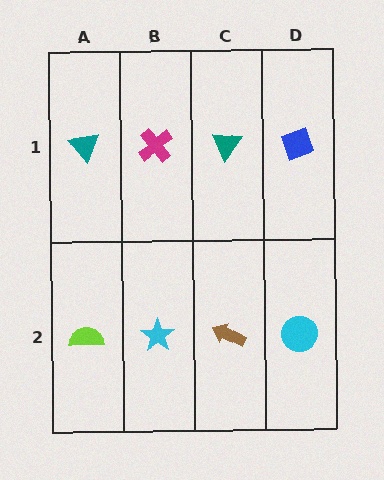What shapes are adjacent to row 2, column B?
A magenta cross (row 1, column B), a lime semicircle (row 2, column A), a brown arrow (row 2, column C).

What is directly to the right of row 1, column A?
A magenta cross.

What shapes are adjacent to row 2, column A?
A teal triangle (row 1, column A), a cyan star (row 2, column B).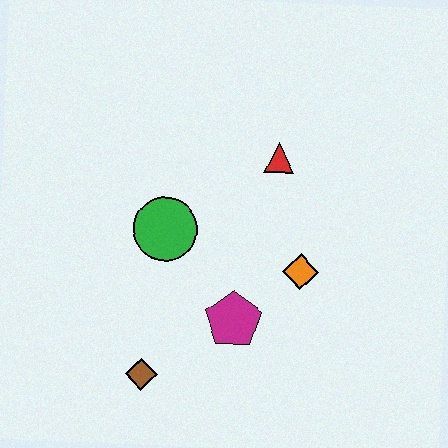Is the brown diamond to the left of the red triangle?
Yes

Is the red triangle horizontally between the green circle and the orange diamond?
Yes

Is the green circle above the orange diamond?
Yes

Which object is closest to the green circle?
The magenta pentagon is closest to the green circle.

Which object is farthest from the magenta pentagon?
The red triangle is farthest from the magenta pentagon.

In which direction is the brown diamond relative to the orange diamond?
The brown diamond is to the left of the orange diamond.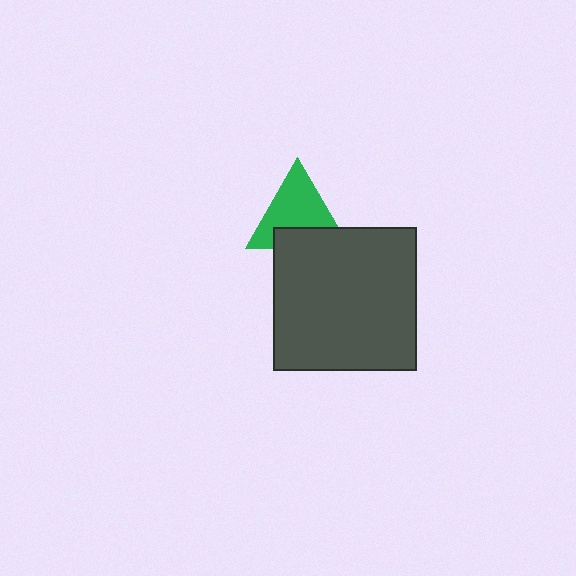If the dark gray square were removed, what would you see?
You would see the complete green triangle.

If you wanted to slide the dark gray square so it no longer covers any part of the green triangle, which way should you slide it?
Slide it down — that is the most direct way to separate the two shapes.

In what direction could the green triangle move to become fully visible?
The green triangle could move up. That would shift it out from behind the dark gray square entirely.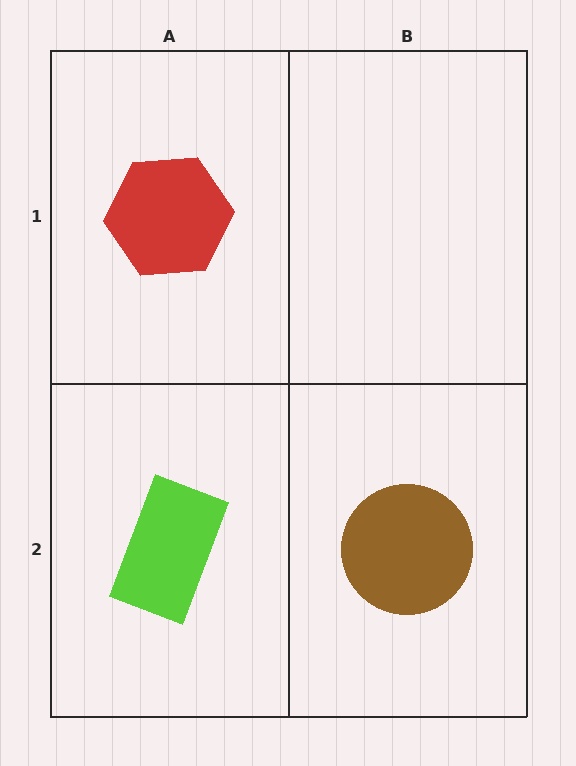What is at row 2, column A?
A lime rectangle.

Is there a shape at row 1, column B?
No, that cell is empty.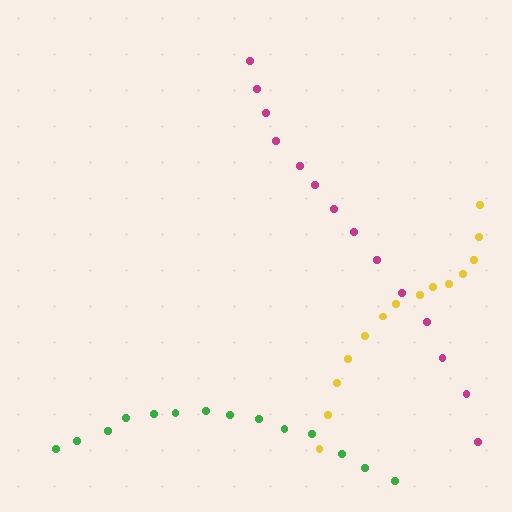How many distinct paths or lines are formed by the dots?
There are 3 distinct paths.